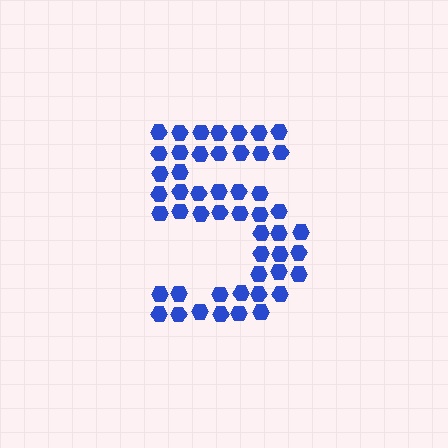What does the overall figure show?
The overall figure shows the digit 5.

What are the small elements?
The small elements are hexagons.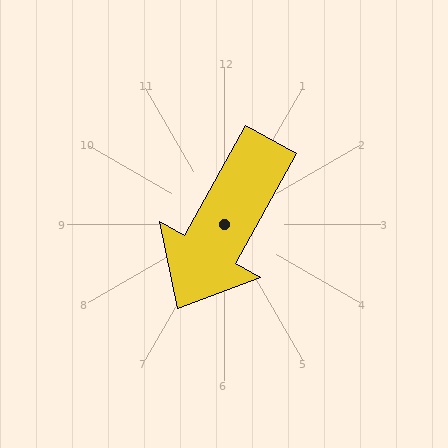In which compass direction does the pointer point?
Southwest.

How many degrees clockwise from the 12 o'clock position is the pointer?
Approximately 209 degrees.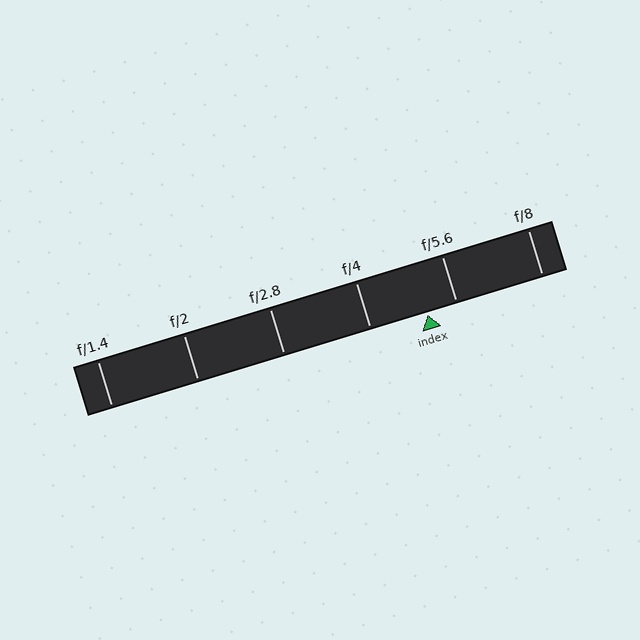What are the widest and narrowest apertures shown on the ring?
The widest aperture shown is f/1.4 and the narrowest is f/8.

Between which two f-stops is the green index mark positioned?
The index mark is between f/4 and f/5.6.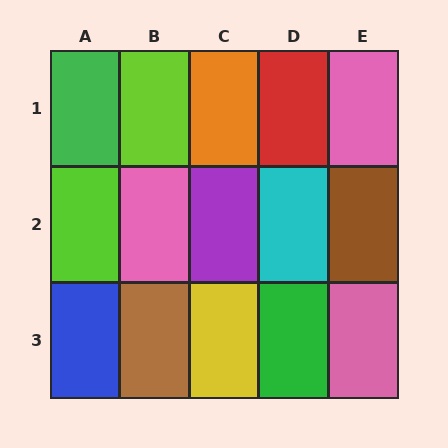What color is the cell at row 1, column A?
Green.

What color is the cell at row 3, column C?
Yellow.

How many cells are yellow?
1 cell is yellow.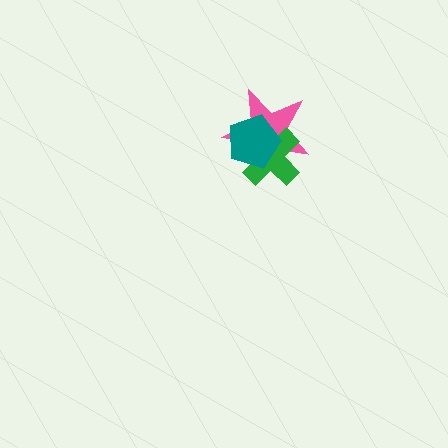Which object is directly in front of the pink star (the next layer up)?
The green cross is directly in front of the pink star.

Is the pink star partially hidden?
Yes, it is partially covered by another shape.